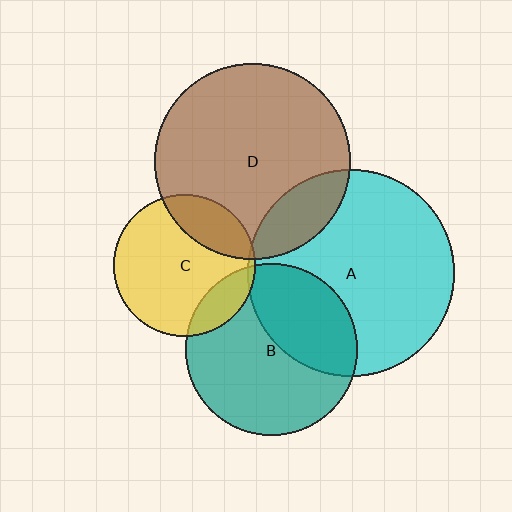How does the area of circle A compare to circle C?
Approximately 2.1 times.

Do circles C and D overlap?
Yes.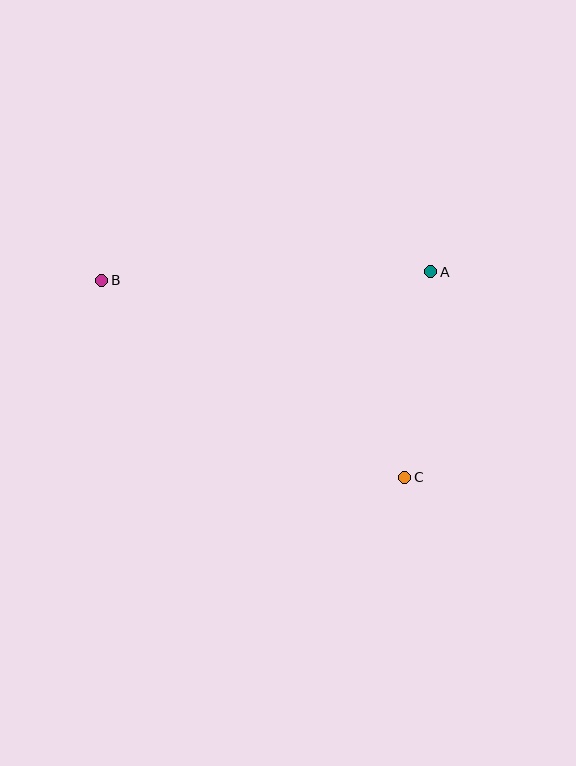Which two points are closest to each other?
Points A and C are closest to each other.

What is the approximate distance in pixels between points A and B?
The distance between A and B is approximately 329 pixels.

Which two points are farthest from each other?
Points B and C are farthest from each other.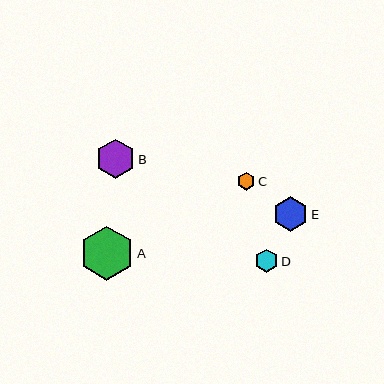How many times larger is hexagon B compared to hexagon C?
Hexagon B is approximately 2.2 times the size of hexagon C.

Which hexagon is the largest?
Hexagon A is the largest with a size of approximately 54 pixels.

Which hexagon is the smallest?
Hexagon C is the smallest with a size of approximately 18 pixels.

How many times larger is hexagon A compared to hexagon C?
Hexagon A is approximately 3.0 times the size of hexagon C.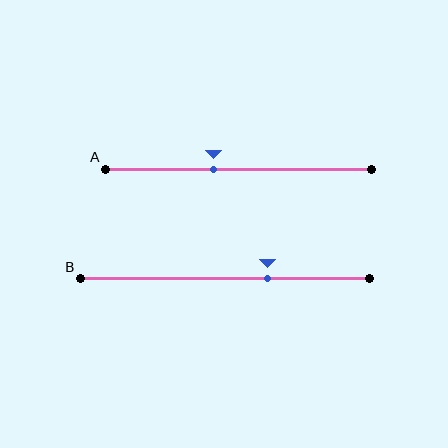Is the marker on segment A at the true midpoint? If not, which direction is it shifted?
No, the marker on segment A is shifted to the left by about 9% of the segment length.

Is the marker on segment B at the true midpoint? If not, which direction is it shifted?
No, the marker on segment B is shifted to the right by about 15% of the segment length.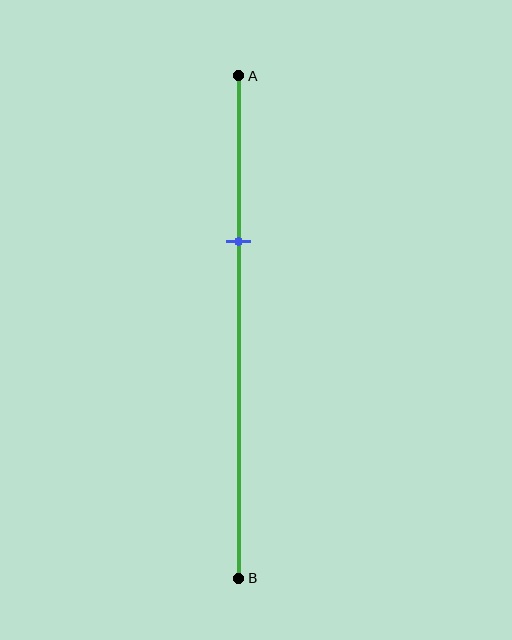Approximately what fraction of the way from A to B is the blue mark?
The blue mark is approximately 35% of the way from A to B.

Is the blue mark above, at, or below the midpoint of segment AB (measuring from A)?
The blue mark is above the midpoint of segment AB.